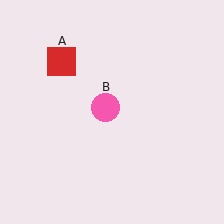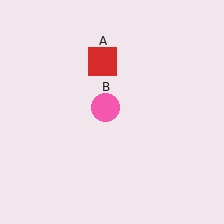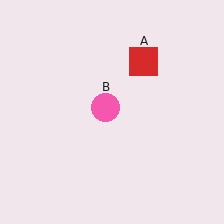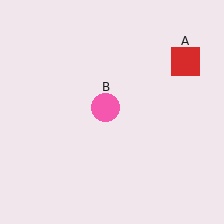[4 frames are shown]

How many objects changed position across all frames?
1 object changed position: red square (object A).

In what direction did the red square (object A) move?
The red square (object A) moved right.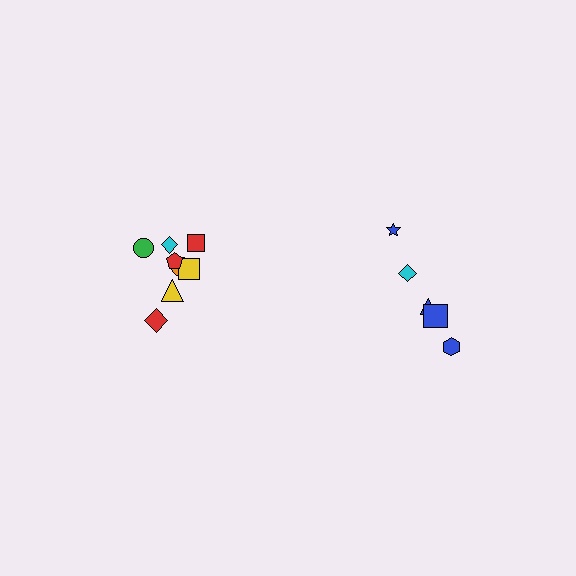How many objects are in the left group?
There are 8 objects.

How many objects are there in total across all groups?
There are 13 objects.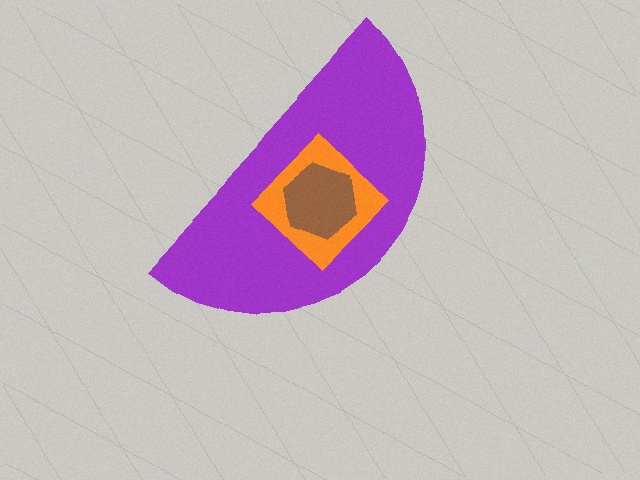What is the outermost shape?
The purple semicircle.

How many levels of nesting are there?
3.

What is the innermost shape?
The brown hexagon.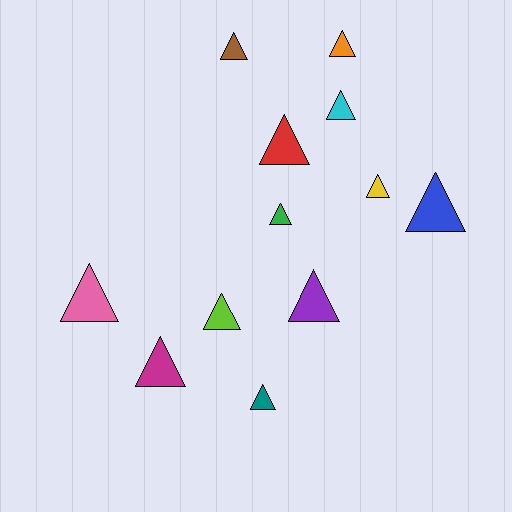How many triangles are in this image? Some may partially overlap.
There are 12 triangles.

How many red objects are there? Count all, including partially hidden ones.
There is 1 red object.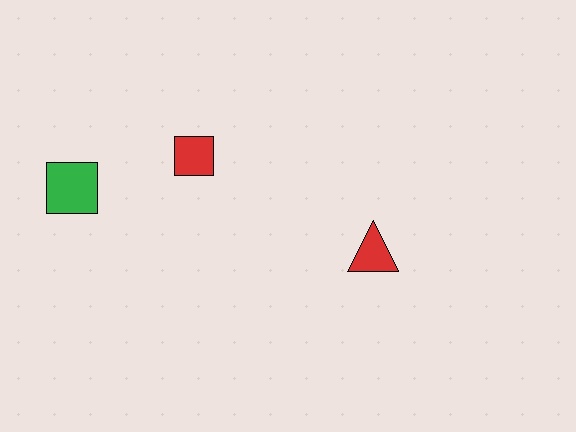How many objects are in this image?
There are 3 objects.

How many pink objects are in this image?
There are no pink objects.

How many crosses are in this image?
There are no crosses.